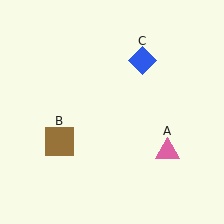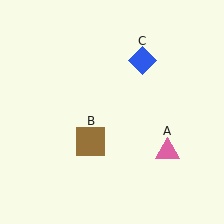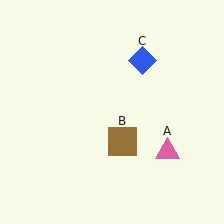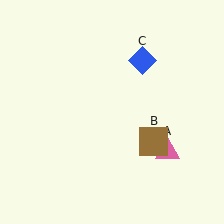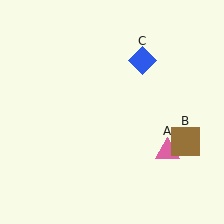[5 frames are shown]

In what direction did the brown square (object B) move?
The brown square (object B) moved right.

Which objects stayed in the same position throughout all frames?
Pink triangle (object A) and blue diamond (object C) remained stationary.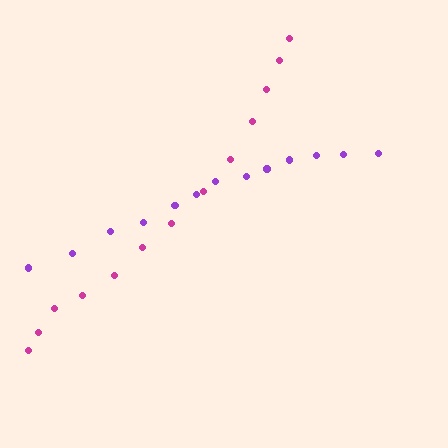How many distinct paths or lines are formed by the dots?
There are 2 distinct paths.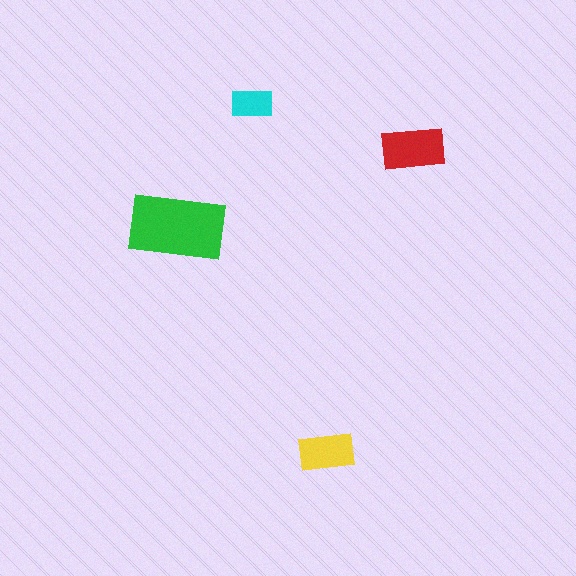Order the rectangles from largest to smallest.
the green one, the red one, the yellow one, the cyan one.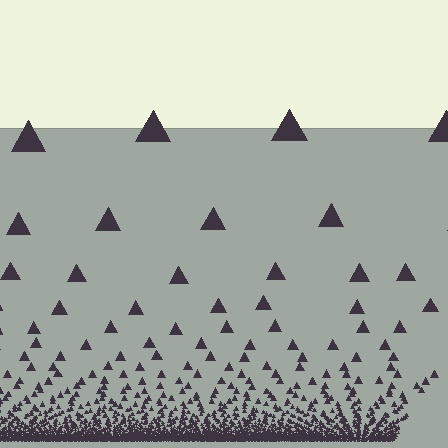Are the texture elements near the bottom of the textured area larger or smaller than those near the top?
Smaller. The gradient is inverted — elements near the bottom are smaller and denser.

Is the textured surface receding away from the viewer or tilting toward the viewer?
The surface appears to tilt toward the viewer. Texture elements get larger and sparser toward the top.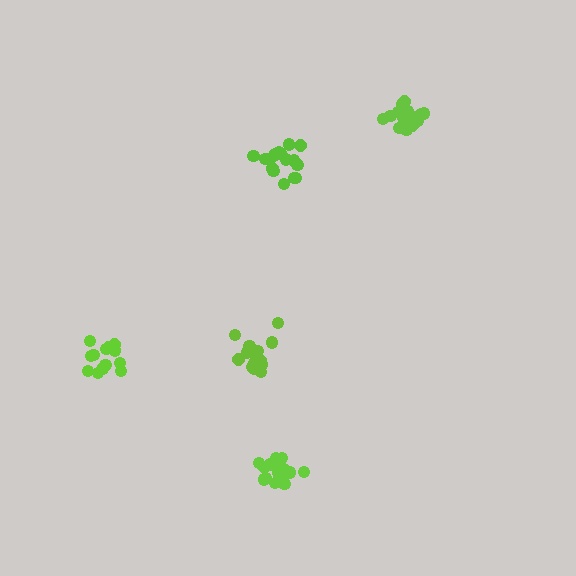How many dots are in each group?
Group 1: 13 dots, Group 2: 19 dots, Group 3: 19 dots, Group 4: 17 dots, Group 5: 17 dots (85 total).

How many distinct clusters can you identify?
There are 5 distinct clusters.